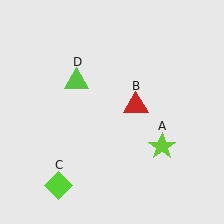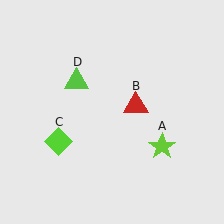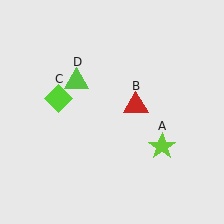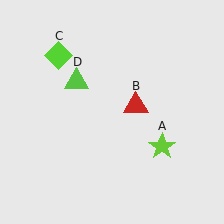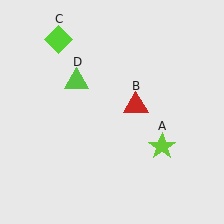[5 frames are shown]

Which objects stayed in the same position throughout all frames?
Lime star (object A) and red triangle (object B) and lime triangle (object D) remained stationary.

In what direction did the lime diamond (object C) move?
The lime diamond (object C) moved up.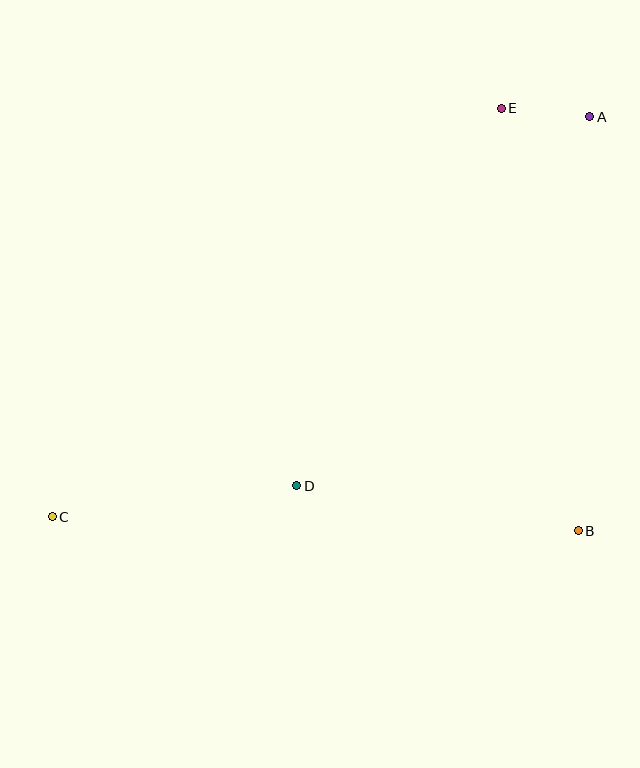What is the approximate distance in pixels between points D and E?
The distance between D and E is approximately 430 pixels.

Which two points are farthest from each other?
Points A and C are farthest from each other.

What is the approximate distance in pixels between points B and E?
The distance between B and E is approximately 430 pixels.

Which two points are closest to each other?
Points A and E are closest to each other.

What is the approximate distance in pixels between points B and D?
The distance between B and D is approximately 285 pixels.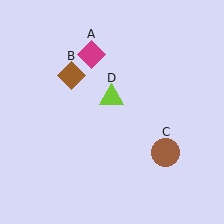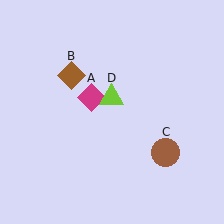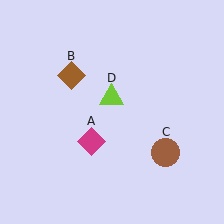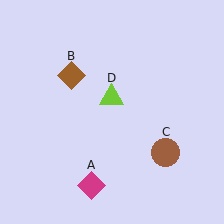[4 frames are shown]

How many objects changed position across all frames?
1 object changed position: magenta diamond (object A).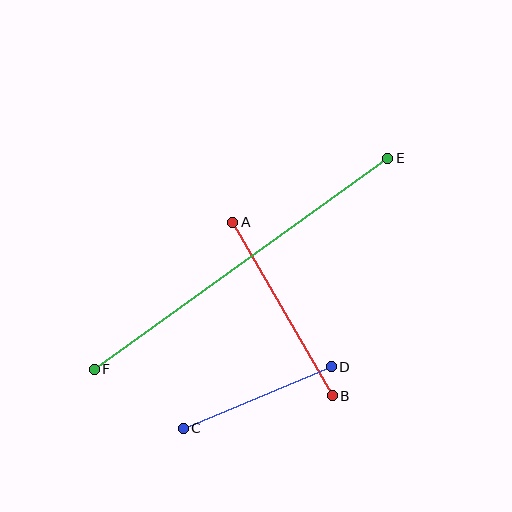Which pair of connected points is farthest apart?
Points E and F are farthest apart.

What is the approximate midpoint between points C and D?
The midpoint is at approximately (257, 398) pixels.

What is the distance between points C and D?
The distance is approximately 160 pixels.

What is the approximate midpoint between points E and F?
The midpoint is at approximately (241, 264) pixels.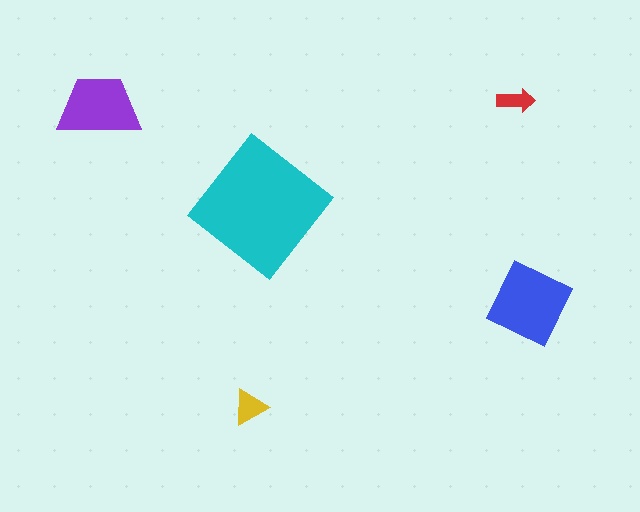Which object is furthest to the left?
The purple trapezoid is leftmost.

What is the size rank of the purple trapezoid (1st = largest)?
3rd.